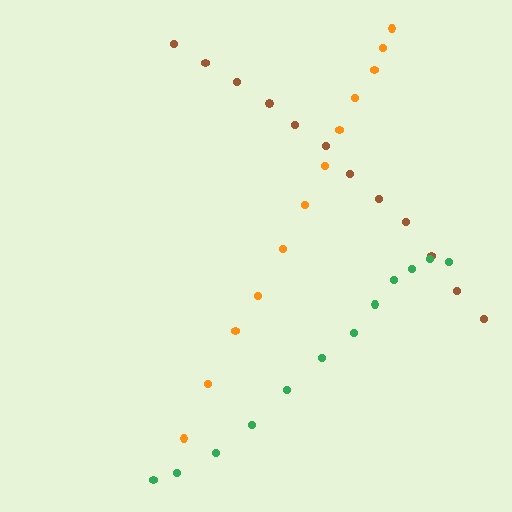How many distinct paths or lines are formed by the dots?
There are 3 distinct paths.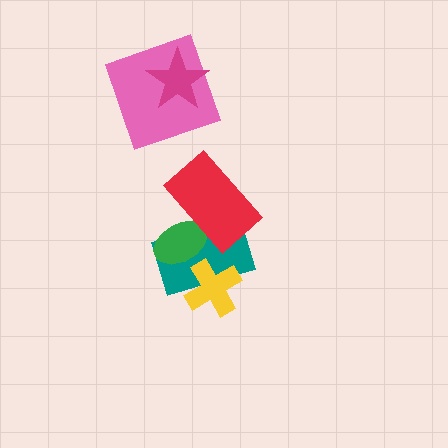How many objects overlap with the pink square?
1 object overlaps with the pink square.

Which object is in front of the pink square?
The magenta star is in front of the pink square.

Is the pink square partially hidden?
Yes, it is partially covered by another shape.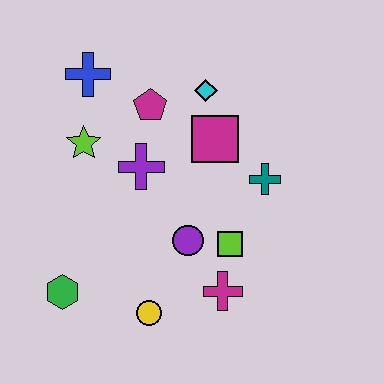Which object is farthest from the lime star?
The magenta cross is farthest from the lime star.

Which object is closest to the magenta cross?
The lime square is closest to the magenta cross.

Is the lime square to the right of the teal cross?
No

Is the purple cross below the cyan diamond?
Yes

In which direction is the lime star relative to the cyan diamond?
The lime star is to the left of the cyan diamond.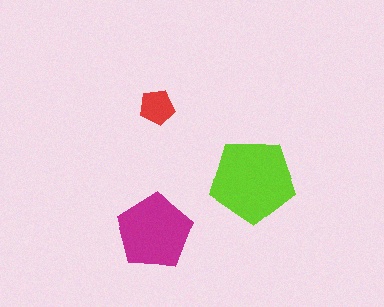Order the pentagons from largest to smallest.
the lime one, the magenta one, the red one.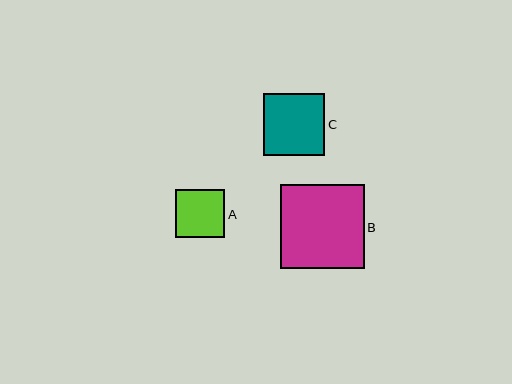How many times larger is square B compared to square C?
Square B is approximately 1.4 times the size of square C.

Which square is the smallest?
Square A is the smallest with a size of approximately 49 pixels.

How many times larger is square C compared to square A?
Square C is approximately 1.3 times the size of square A.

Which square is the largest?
Square B is the largest with a size of approximately 84 pixels.